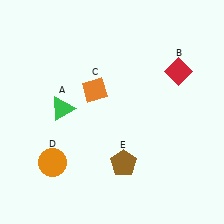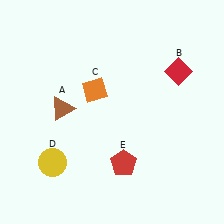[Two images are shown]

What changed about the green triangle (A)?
In Image 1, A is green. In Image 2, it changed to brown.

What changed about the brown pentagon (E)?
In Image 1, E is brown. In Image 2, it changed to red.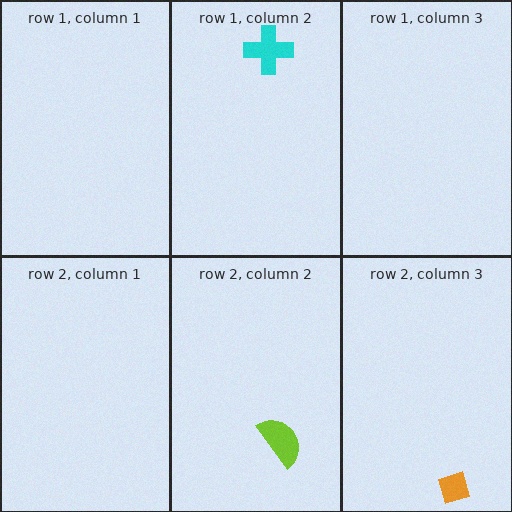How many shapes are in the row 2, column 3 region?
1.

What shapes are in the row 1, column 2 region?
The cyan cross.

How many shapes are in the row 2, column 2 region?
1.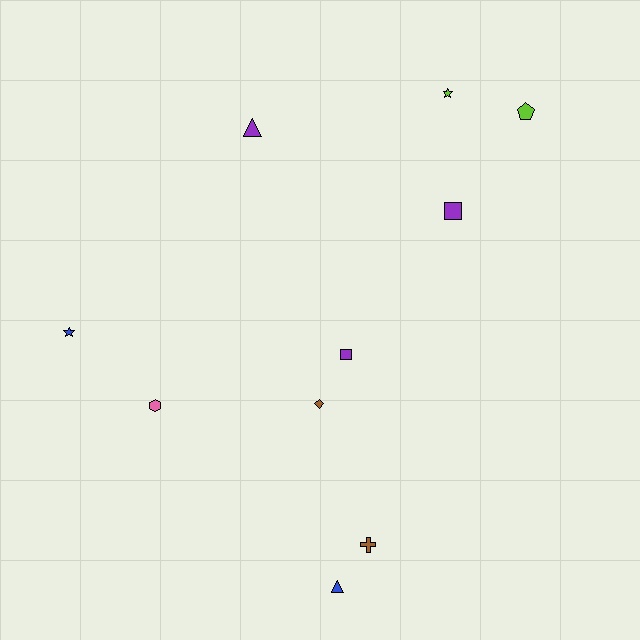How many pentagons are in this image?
There is 1 pentagon.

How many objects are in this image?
There are 10 objects.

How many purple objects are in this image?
There are 3 purple objects.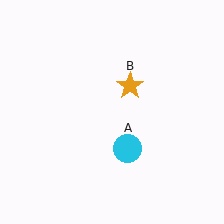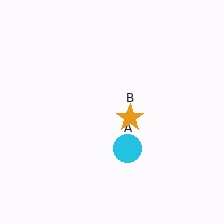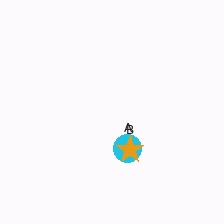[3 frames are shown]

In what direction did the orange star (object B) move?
The orange star (object B) moved down.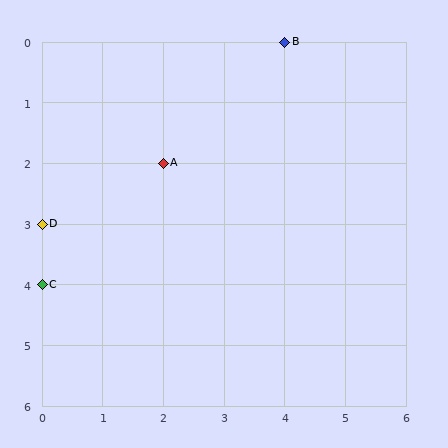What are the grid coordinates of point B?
Point B is at grid coordinates (4, 0).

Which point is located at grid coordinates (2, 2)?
Point A is at (2, 2).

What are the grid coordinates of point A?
Point A is at grid coordinates (2, 2).